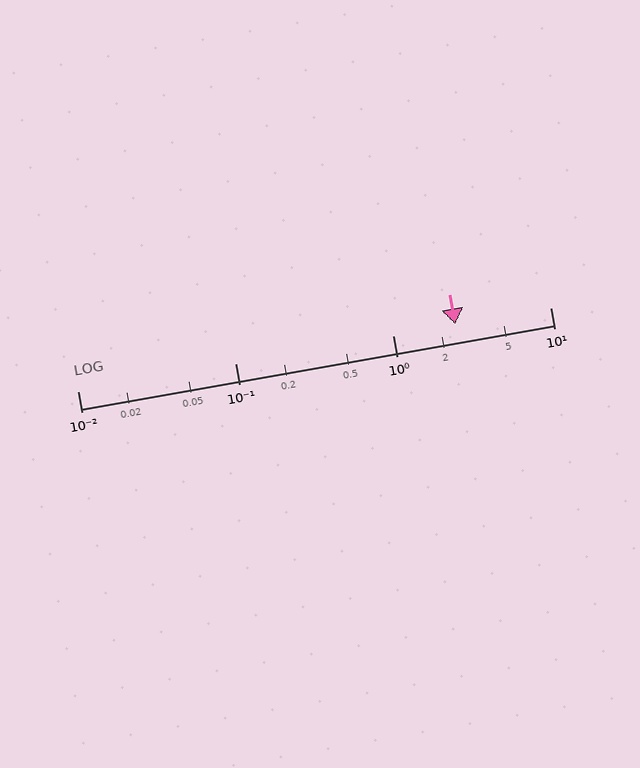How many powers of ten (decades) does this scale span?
The scale spans 3 decades, from 0.01 to 10.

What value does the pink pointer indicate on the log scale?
The pointer indicates approximately 2.5.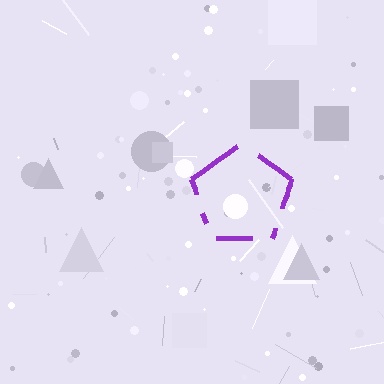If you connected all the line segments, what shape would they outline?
They would outline a pentagon.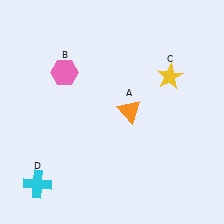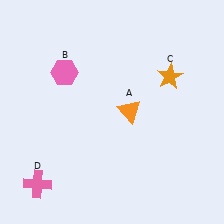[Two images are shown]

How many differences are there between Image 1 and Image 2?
There are 2 differences between the two images.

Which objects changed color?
C changed from yellow to orange. D changed from cyan to pink.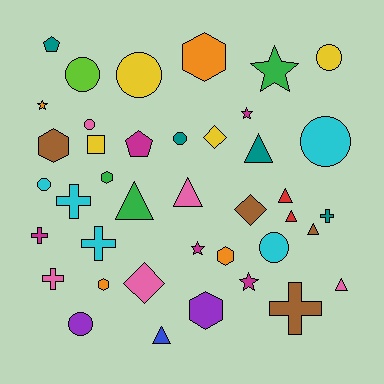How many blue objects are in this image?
There is 1 blue object.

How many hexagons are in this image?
There are 6 hexagons.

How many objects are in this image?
There are 40 objects.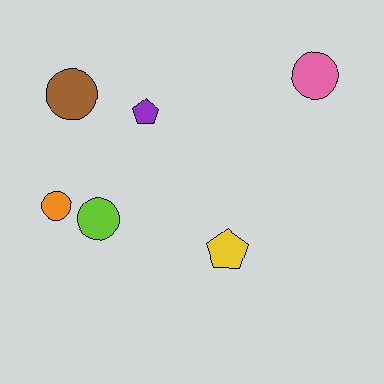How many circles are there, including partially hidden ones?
There are 4 circles.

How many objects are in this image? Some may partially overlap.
There are 6 objects.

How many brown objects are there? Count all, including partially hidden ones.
There is 1 brown object.